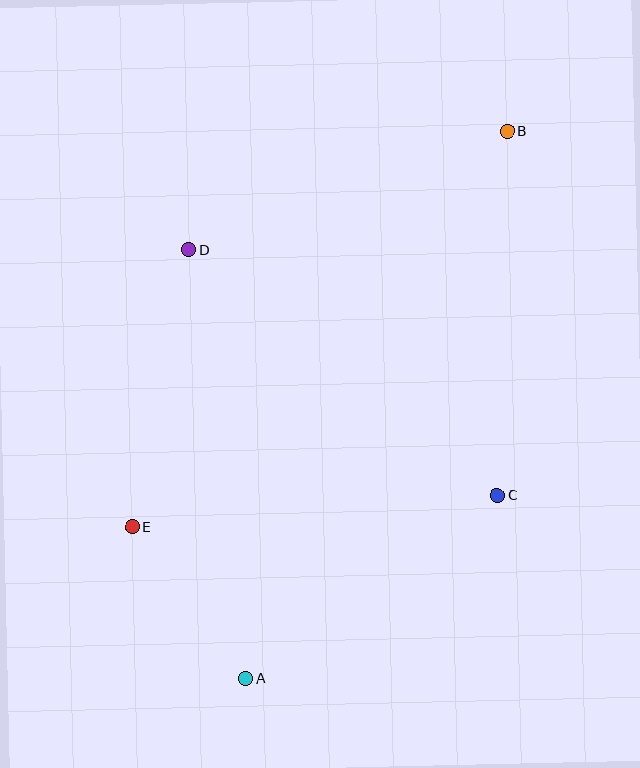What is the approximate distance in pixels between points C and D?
The distance between C and D is approximately 394 pixels.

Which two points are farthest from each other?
Points A and B are farthest from each other.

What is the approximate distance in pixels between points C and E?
The distance between C and E is approximately 366 pixels.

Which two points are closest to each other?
Points A and E are closest to each other.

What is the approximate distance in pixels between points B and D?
The distance between B and D is approximately 340 pixels.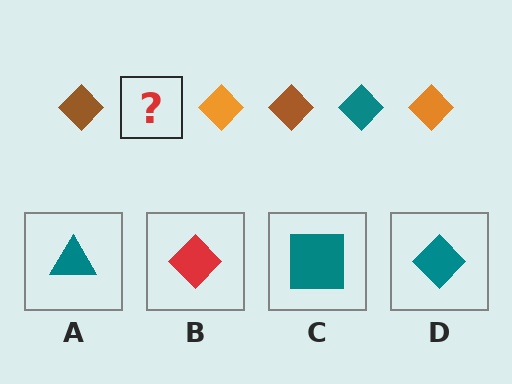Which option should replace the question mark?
Option D.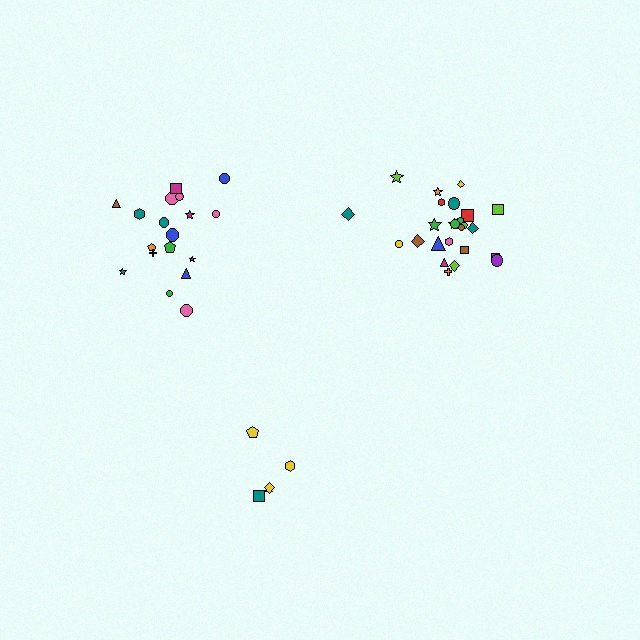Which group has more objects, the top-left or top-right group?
The top-right group.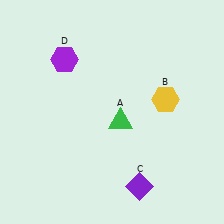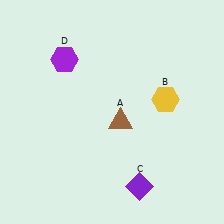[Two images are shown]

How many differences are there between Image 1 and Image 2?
There is 1 difference between the two images.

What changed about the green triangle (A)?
In Image 1, A is green. In Image 2, it changed to brown.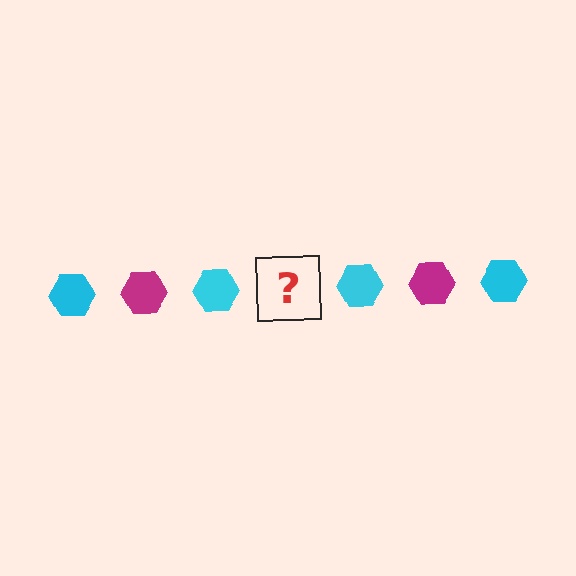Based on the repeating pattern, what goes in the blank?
The blank should be a magenta hexagon.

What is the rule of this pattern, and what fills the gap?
The rule is that the pattern cycles through cyan, magenta hexagons. The gap should be filled with a magenta hexagon.